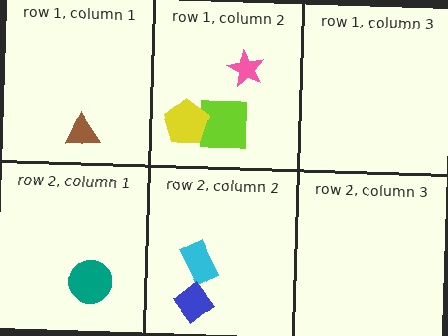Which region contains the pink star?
The row 1, column 2 region.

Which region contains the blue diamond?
The row 2, column 2 region.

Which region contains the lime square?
The row 1, column 2 region.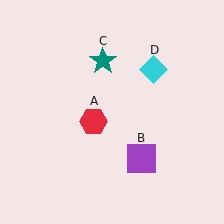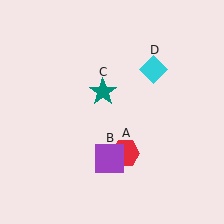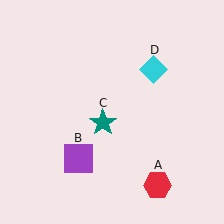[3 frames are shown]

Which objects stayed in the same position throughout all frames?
Cyan diamond (object D) remained stationary.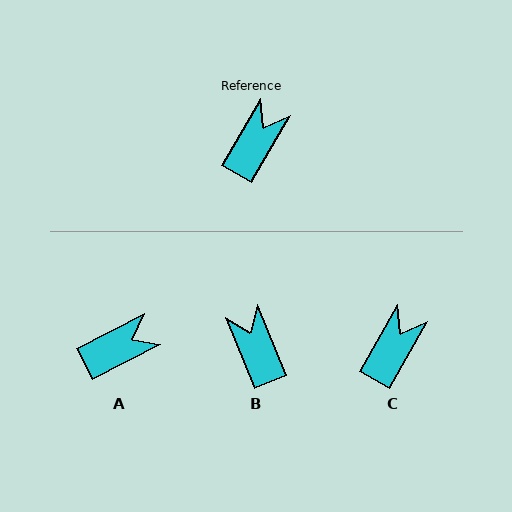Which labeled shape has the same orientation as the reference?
C.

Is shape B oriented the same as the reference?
No, it is off by about 52 degrees.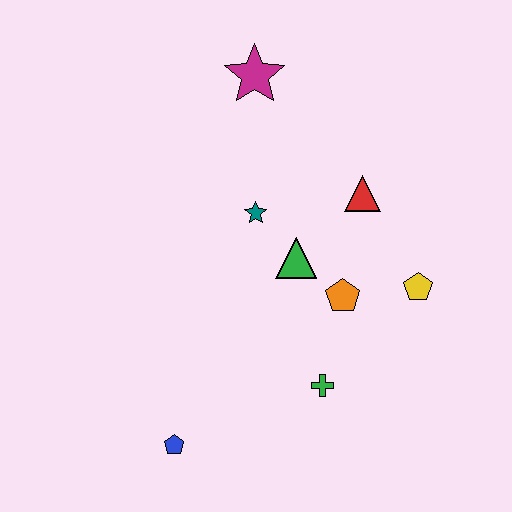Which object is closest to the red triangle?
The green triangle is closest to the red triangle.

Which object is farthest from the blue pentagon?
The magenta star is farthest from the blue pentagon.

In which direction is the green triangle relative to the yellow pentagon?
The green triangle is to the left of the yellow pentagon.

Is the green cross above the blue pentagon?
Yes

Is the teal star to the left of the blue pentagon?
No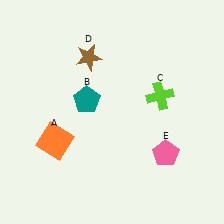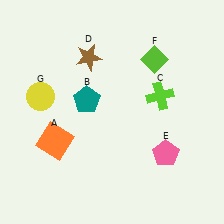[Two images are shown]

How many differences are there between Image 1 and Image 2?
There are 2 differences between the two images.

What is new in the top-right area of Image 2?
A lime diamond (F) was added in the top-right area of Image 2.